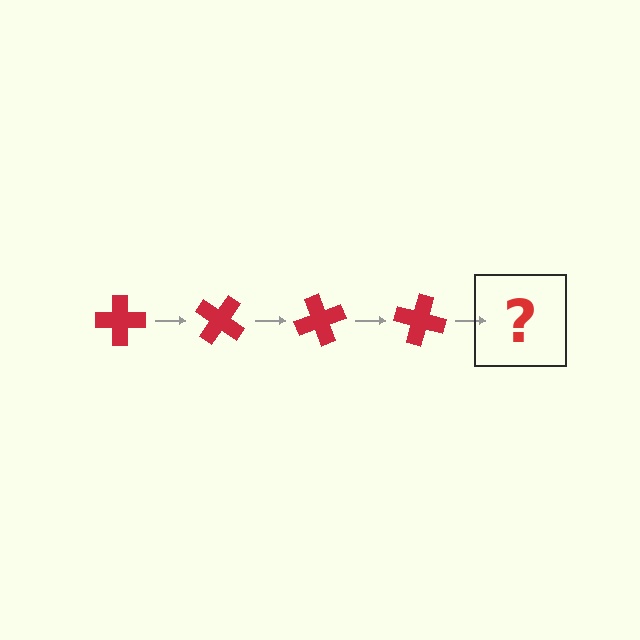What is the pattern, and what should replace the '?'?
The pattern is that the cross rotates 35 degrees each step. The '?' should be a red cross rotated 140 degrees.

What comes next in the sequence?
The next element should be a red cross rotated 140 degrees.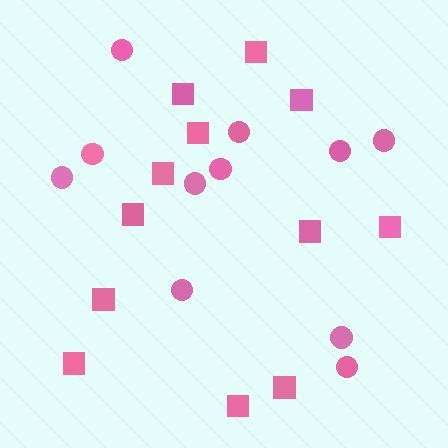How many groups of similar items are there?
There are 2 groups: one group of circles (11) and one group of squares (12).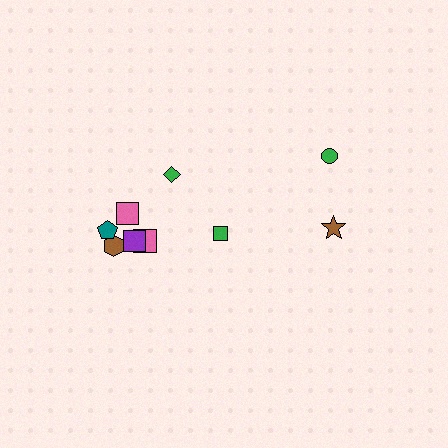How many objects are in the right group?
There are 3 objects.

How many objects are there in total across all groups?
There are 9 objects.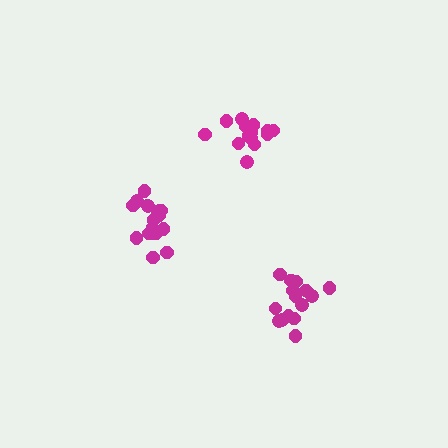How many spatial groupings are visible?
There are 3 spatial groupings.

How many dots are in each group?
Group 1: 17 dots, Group 2: 15 dots, Group 3: 18 dots (50 total).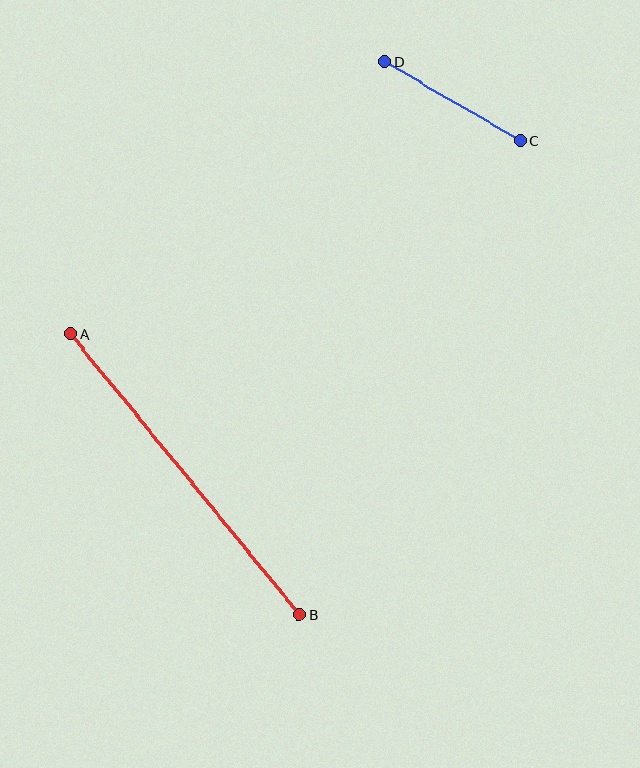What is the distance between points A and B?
The distance is approximately 362 pixels.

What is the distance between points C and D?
The distance is approximately 157 pixels.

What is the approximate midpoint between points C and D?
The midpoint is at approximately (452, 101) pixels.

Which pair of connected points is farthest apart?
Points A and B are farthest apart.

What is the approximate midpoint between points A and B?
The midpoint is at approximately (185, 474) pixels.